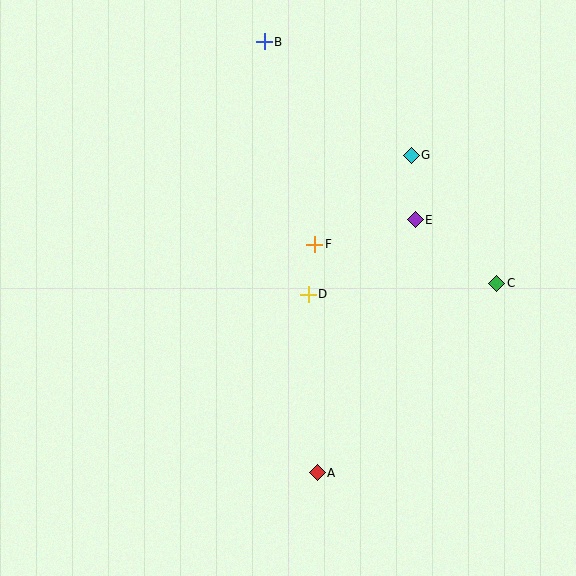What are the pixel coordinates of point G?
Point G is at (411, 155).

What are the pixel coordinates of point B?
Point B is at (264, 42).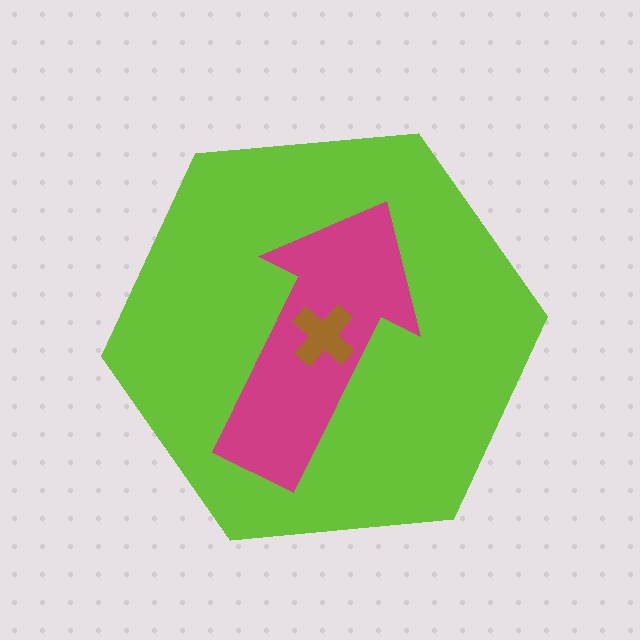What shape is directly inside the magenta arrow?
The brown cross.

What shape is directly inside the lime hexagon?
The magenta arrow.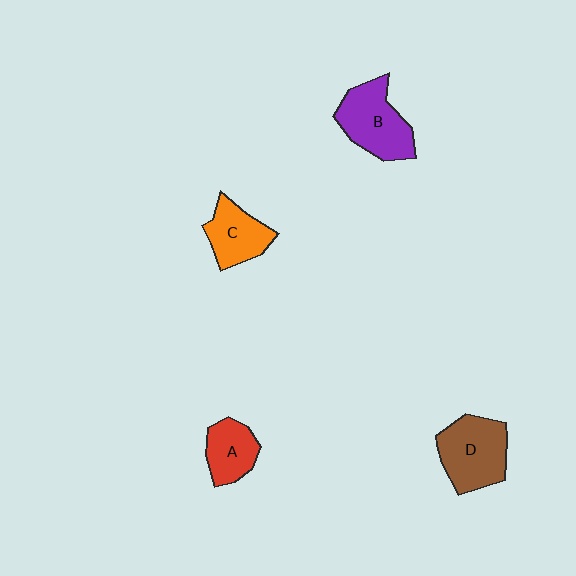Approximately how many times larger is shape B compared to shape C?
Approximately 1.3 times.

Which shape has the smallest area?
Shape A (red).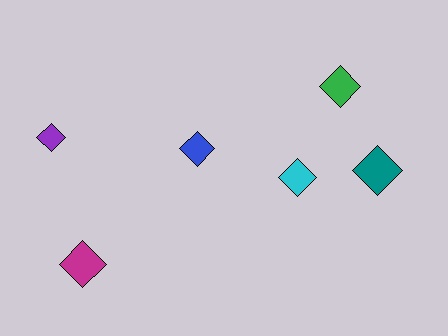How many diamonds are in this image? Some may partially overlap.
There are 6 diamonds.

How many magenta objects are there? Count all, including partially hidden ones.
There is 1 magenta object.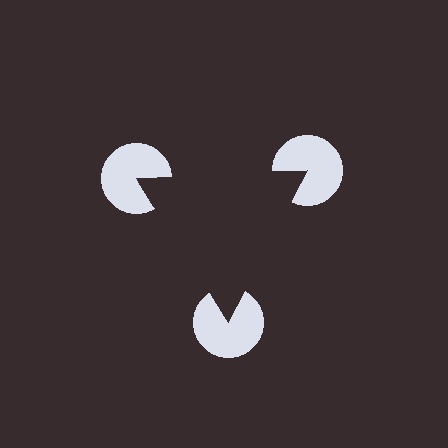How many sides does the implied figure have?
3 sides.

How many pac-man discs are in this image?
There are 3 — one at each vertex of the illusory triangle.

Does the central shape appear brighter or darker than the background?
It typically appears slightly darker than the background, even though no actual brightness change is drawn.